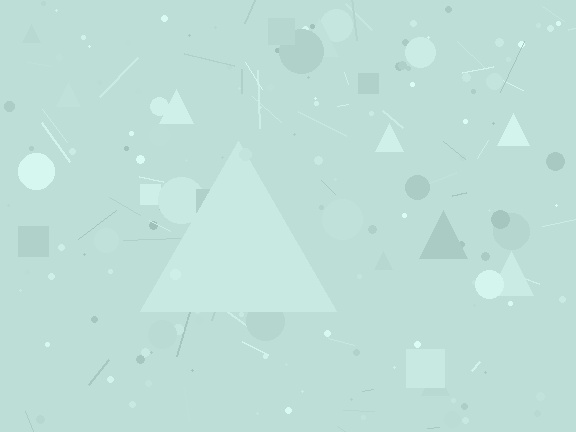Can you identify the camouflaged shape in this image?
The camouflaged shape is a triangle.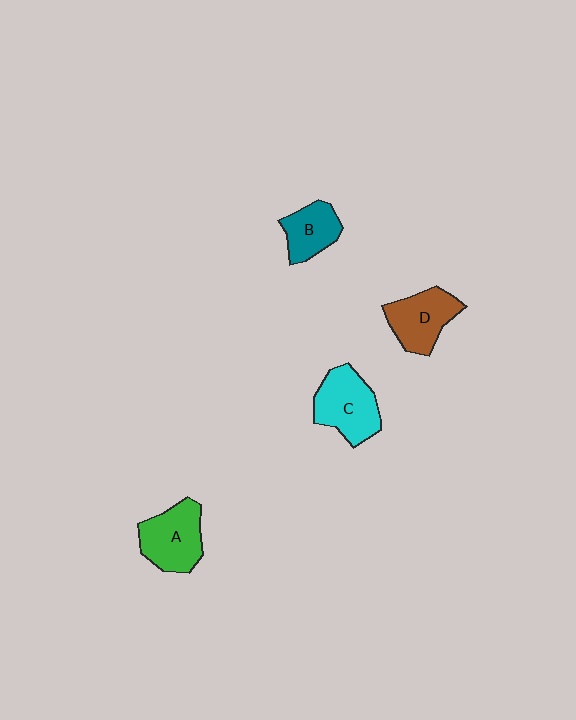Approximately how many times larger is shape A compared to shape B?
Approximately 1.4 times.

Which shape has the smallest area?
Shape B (teal).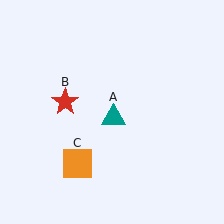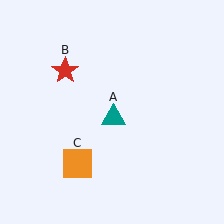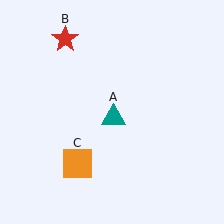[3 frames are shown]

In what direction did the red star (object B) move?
The red star (object B) moved up.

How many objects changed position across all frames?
1 object changed position: red star (object B).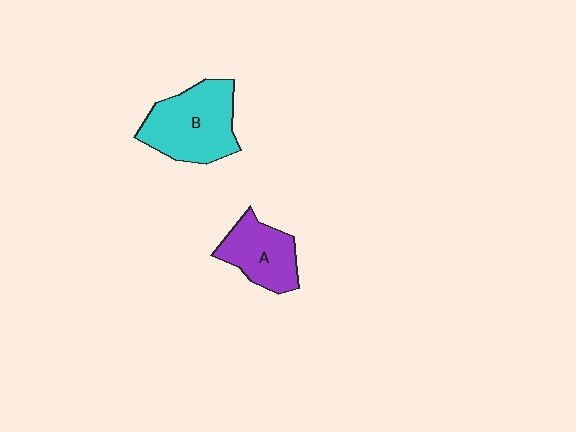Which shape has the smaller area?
Shape A (purple).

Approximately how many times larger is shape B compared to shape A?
Approximately 1.4 times.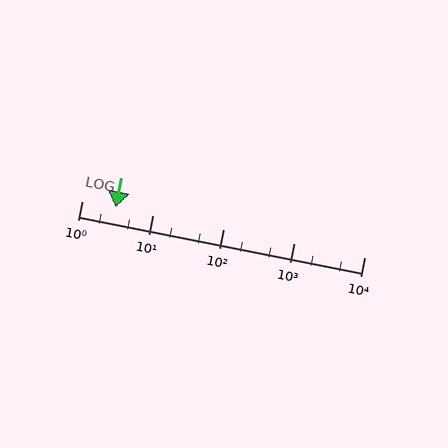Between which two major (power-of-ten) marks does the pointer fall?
The pointer is between 1 and 10.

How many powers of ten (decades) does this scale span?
The scale spans 4 decades, from 1 to 10000.